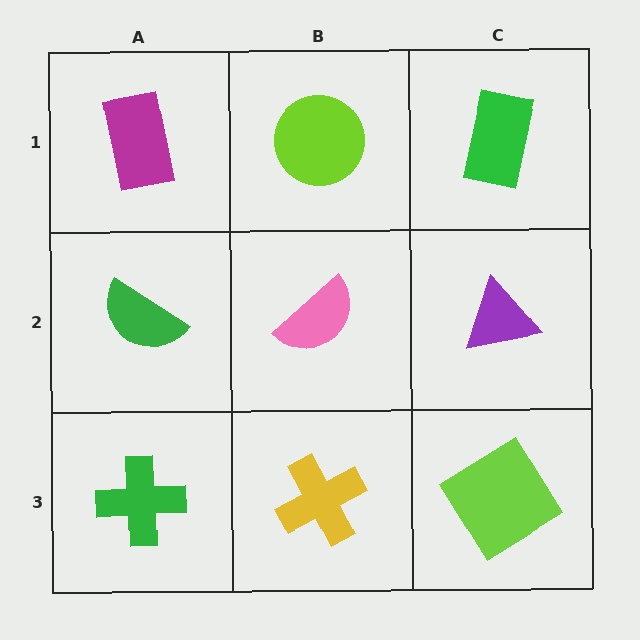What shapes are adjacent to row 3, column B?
A pink semicircle (row 2, column B), a green cross (row 3, column A), a lime diamond (row 3, column C).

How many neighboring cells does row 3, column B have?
3.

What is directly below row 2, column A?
A green cross.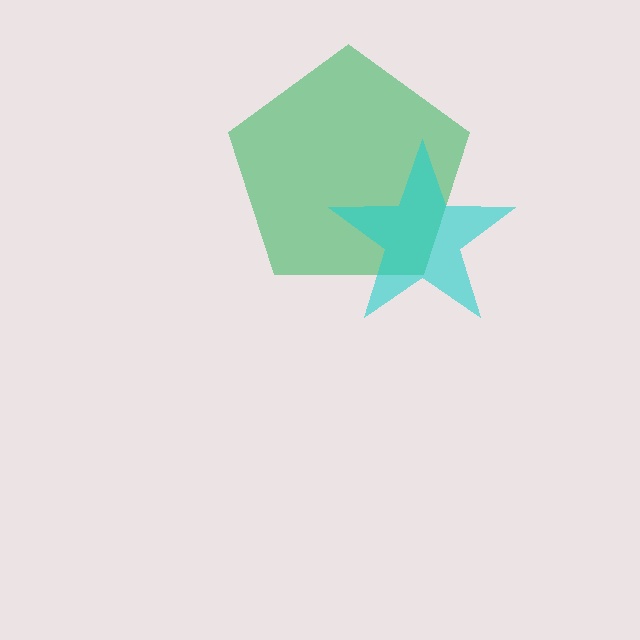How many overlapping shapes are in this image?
There are 2 overlapping shapes in the image.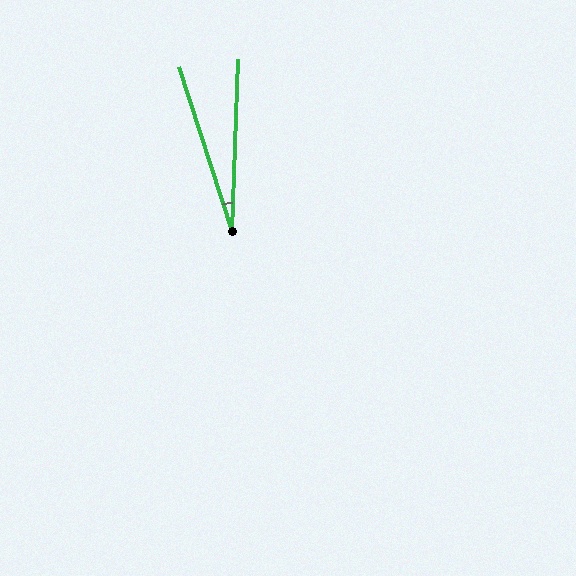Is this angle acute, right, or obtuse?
It is acute.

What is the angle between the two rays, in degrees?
Approximately 20 degrees.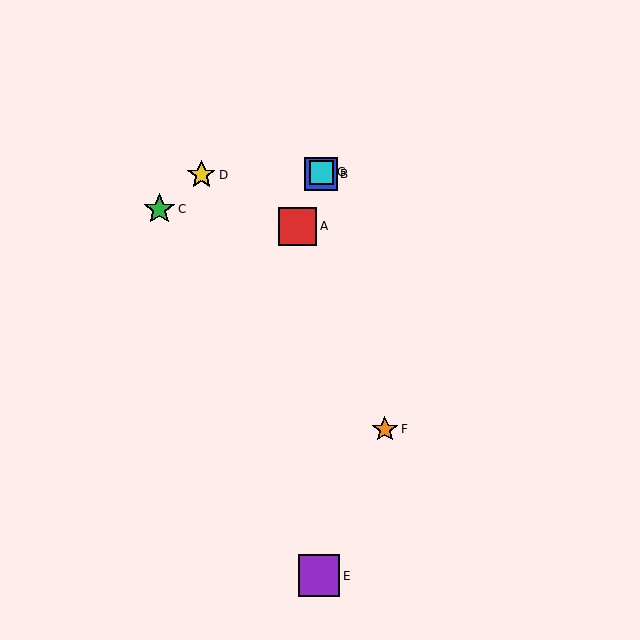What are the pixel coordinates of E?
Object E is at (319, 576).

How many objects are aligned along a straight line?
3 objects (A, B, G) are aligned along a straight line.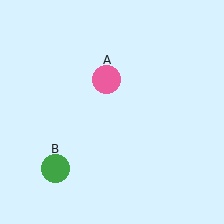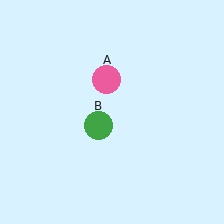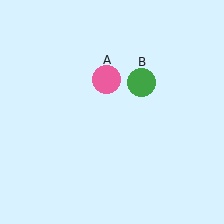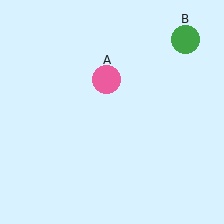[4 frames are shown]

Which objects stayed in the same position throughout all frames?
Pink circle (object A) remained stationary.